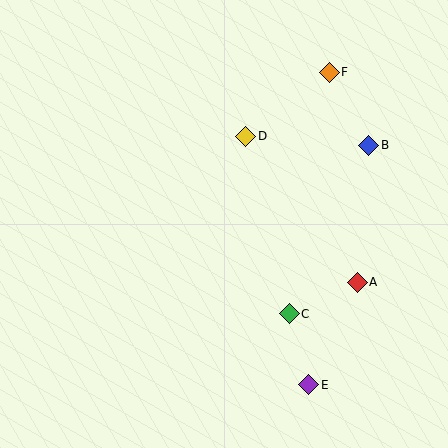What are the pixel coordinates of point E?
Point E is at (309, 385).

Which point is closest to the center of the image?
Point D at (246, 136) is closest to the center.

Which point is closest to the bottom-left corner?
Point E is closest to the bottom-left corner.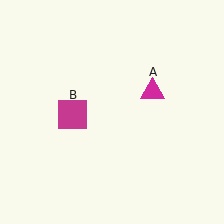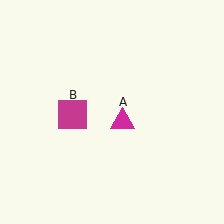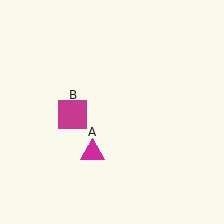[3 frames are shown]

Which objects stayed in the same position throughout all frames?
Magenta square (object B) remained stationary.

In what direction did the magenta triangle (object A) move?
The magenta triangle (object A) moved down and to the left.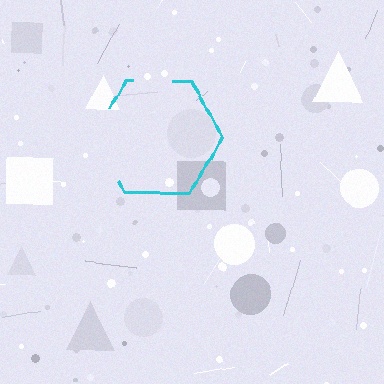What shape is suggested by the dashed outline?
The dashed outline suggests a hexagon.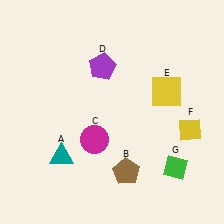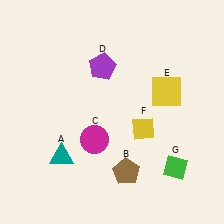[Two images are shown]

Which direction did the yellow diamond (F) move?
The yellow diamond (F) moved left.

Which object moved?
The yellow diamond (F) moved left.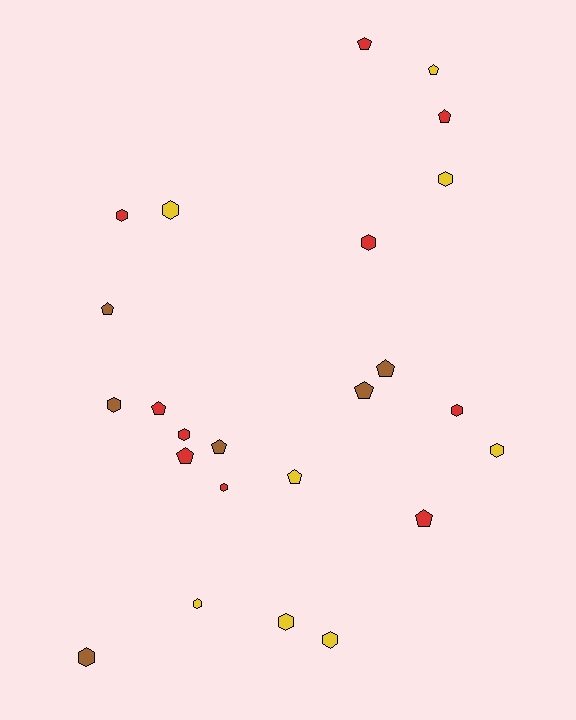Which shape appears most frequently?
Hexagon, with 13 objects.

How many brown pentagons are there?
There are 4 brown pentagons.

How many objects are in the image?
There are 24 objects.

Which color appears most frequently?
Red, with 10 objects.